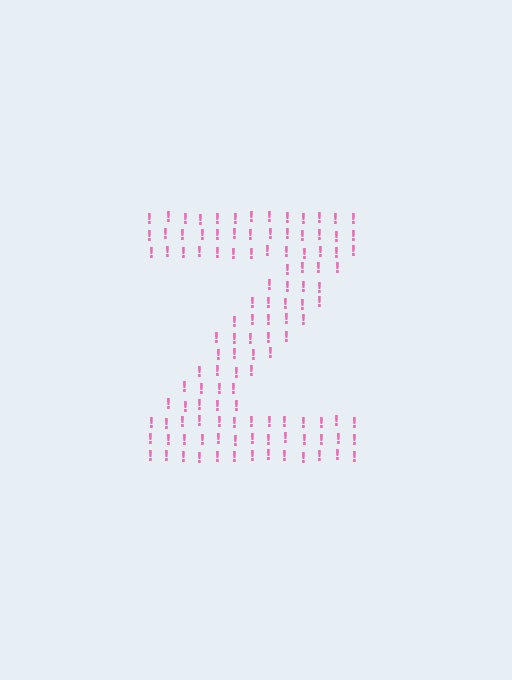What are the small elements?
The small elements are exclamation marks.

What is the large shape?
The large shape is the letter Z.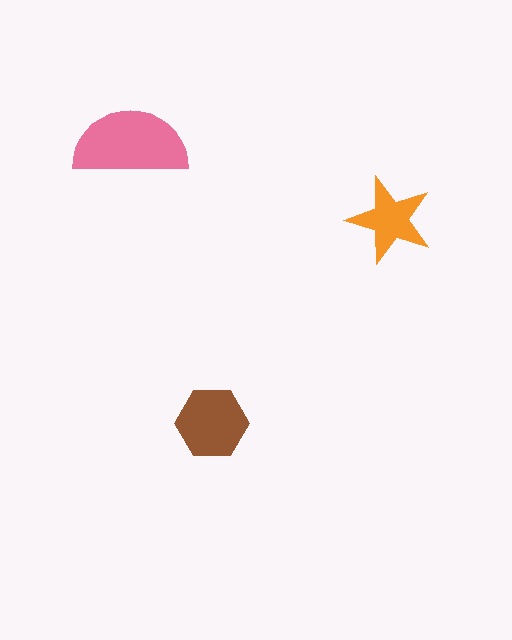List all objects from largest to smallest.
The pink semicircle, the brown hexagon, the orange star.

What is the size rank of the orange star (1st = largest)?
3rd.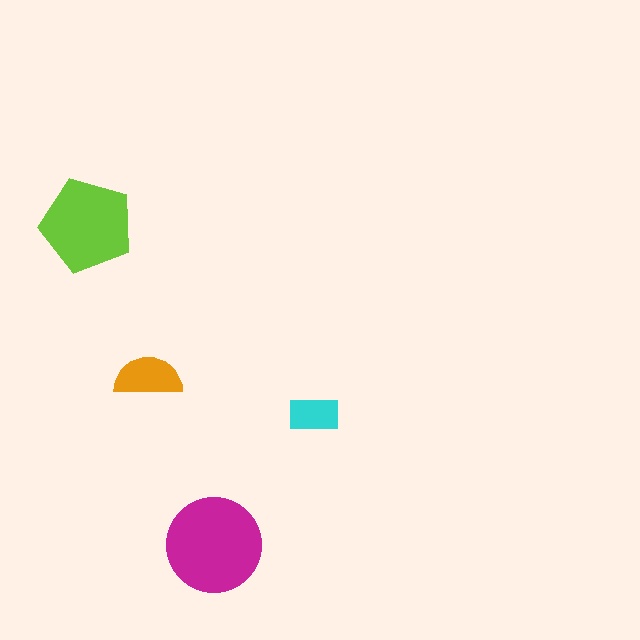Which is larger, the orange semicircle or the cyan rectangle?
The orange semicircle.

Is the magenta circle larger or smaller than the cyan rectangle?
Larger.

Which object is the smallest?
The cyan rectangle.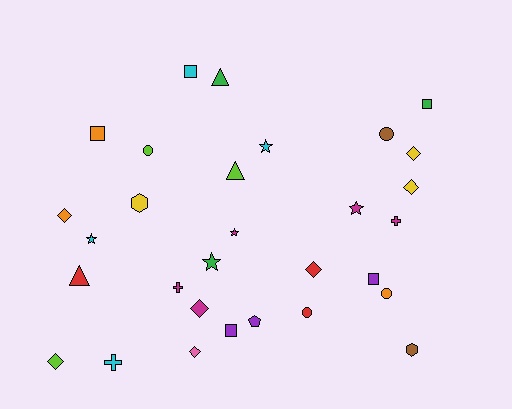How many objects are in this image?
There are 30 objects.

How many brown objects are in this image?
There are 2 brown objects.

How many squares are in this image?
There are 5 squares.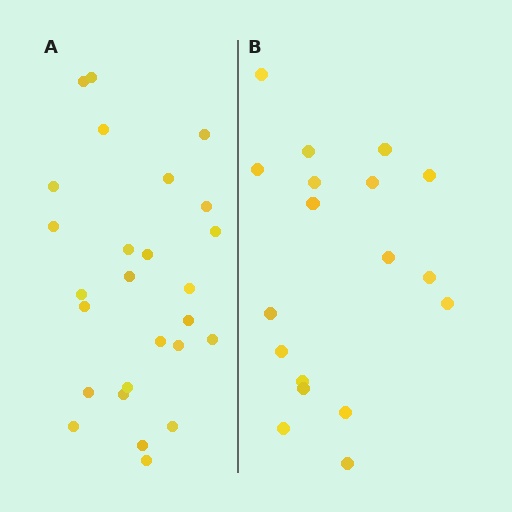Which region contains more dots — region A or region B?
Region A (the left region) has more dots.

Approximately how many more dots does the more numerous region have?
Region A has roughly 8 or so more dots than region B.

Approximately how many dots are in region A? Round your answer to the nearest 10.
About 30 dots. (The exact count is 26, which rounds to 30.)